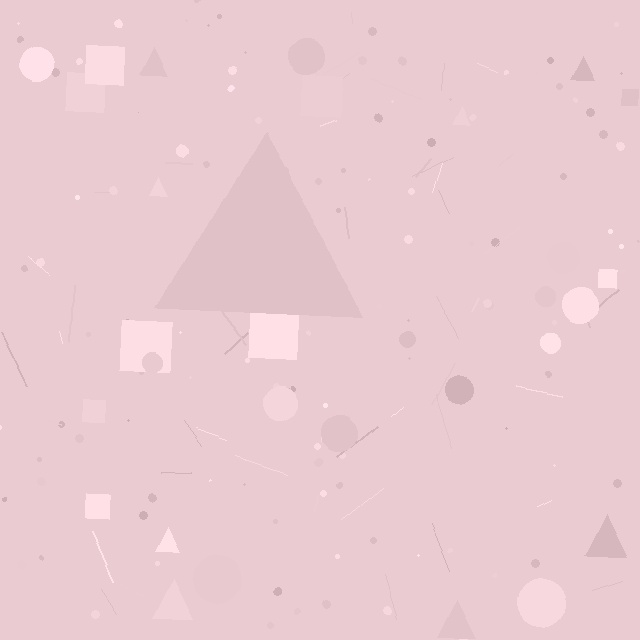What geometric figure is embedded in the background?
A triangle is embedded in the background.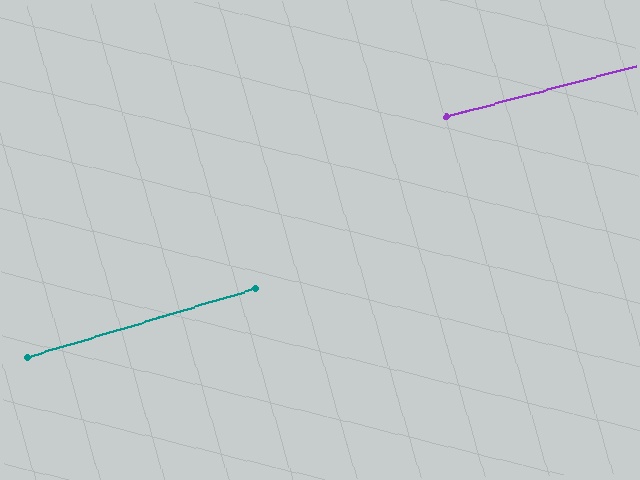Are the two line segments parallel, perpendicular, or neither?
Parallel — their directions differ by only 1.7°.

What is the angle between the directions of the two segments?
Approximately 2 degrees.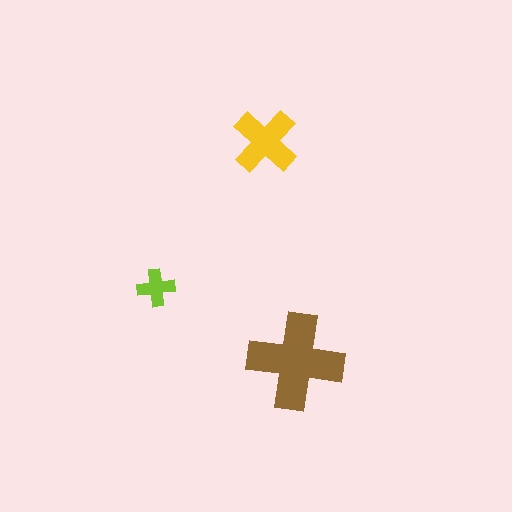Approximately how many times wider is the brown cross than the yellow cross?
About 1.5 times wider.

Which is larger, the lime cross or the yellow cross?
The yellow one.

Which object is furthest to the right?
The brown cross is rightmost.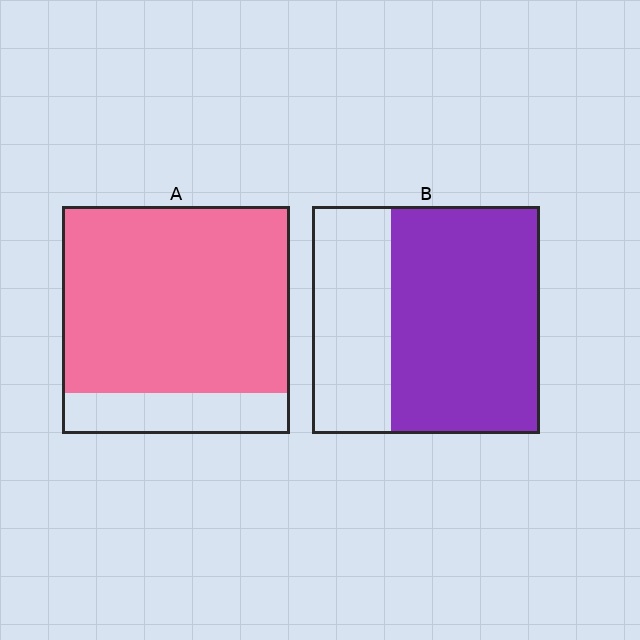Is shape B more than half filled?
Yes.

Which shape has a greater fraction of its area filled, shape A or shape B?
Shape A.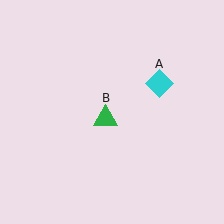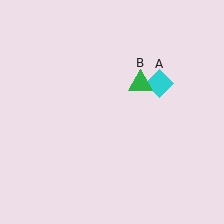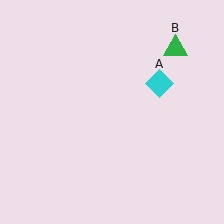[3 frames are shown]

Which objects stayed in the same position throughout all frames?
Cyan diamond (object A) remained stationary.